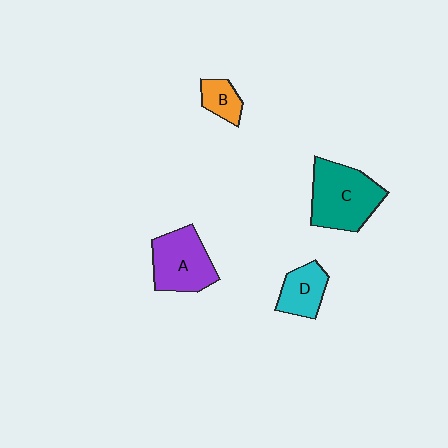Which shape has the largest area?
Shape C (teal).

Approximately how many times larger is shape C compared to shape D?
Approximately 1.9 times.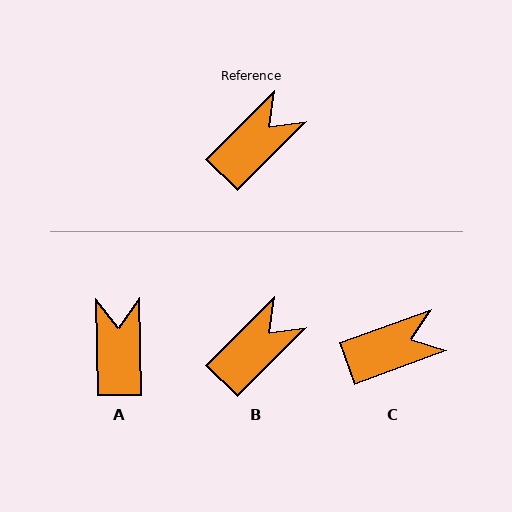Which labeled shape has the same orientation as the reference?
B.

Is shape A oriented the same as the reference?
No, it is off by about 46 degrees.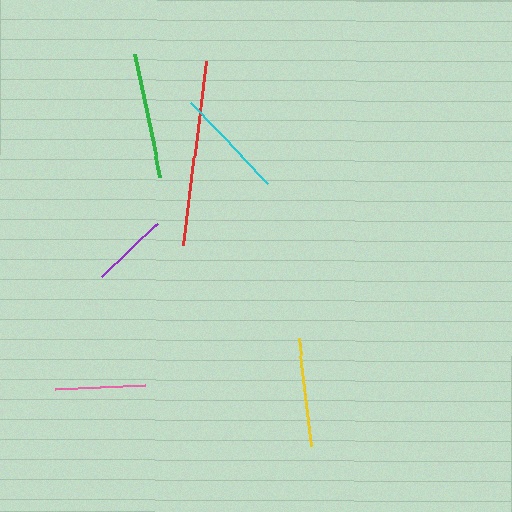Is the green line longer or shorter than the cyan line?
The green line is longer than the cyan line.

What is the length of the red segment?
The red segment is approximately 185 pixels long.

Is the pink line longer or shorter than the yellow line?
The yellow line is longer than the pink line.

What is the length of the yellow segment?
The yellow segment is approximately 109 pixels long.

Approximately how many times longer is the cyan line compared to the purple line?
The cyan line is approximately 1.4 times the length of the purple line.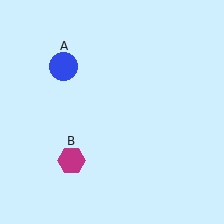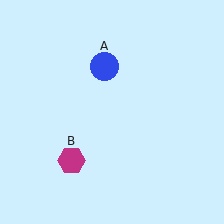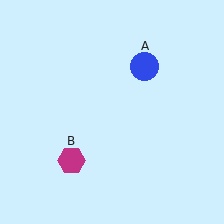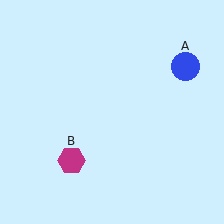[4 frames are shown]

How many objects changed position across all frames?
1 object changed position: blue circle (object A).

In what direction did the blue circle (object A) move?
The blue circle (object A) moved right.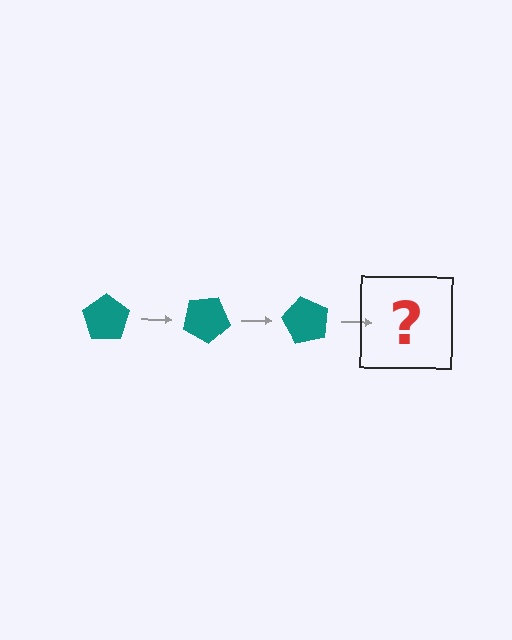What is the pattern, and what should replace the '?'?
The pattern is that the pentagon rotates 30 degrees each step. The '?' should be a teal pentagon rotated 90 degrees.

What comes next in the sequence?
The next element should be a teal pentagon rotated 90 degrees.